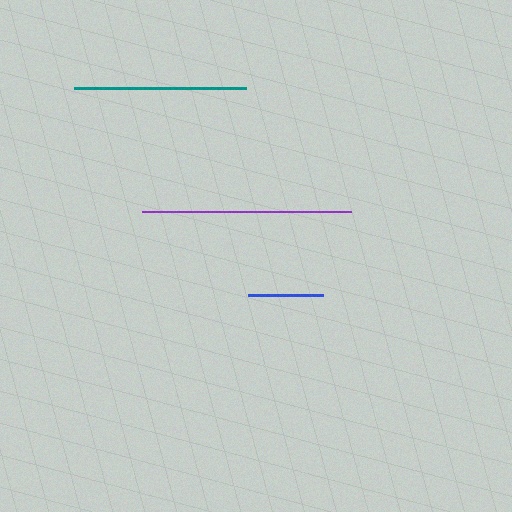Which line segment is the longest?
The purple line is the longest at approximately 209 pixels.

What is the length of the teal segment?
The teal segment is approximately 172 pixels long.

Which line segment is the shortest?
The blue line is the shortest at approximately 75 pixels.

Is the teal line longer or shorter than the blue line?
The teal line is longer than the blue line.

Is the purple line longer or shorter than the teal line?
The purple line is longer than the teal line.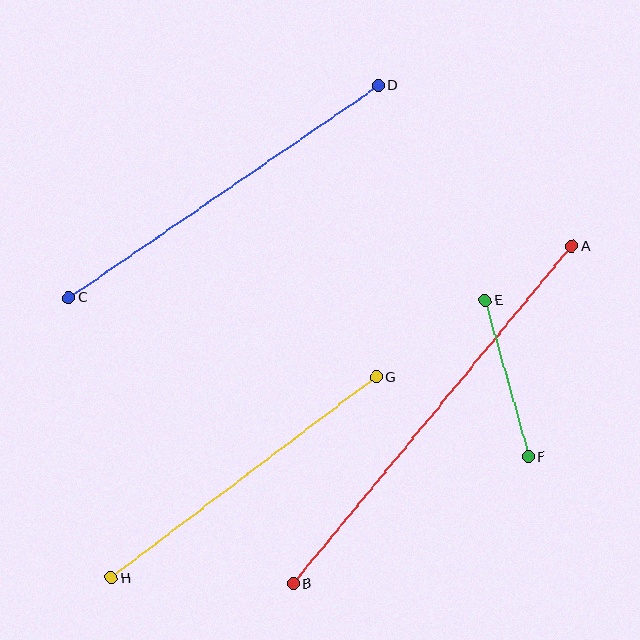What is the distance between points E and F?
The distance is approximately 162 pixels.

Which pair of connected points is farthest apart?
Points A and B are farthest apart.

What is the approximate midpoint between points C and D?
The midpoint is at approximately (223, 192) pixels.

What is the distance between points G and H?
The distance is approximately 332 pixels.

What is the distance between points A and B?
The distance is approximately 437 pixels.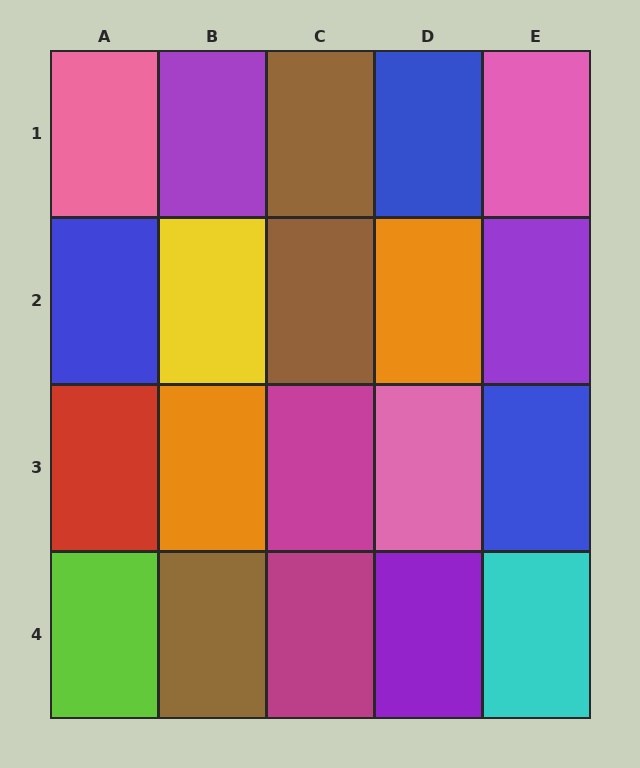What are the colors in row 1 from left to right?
Pink, purple, brown, blue, pink.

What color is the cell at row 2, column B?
Yellow.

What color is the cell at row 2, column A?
Blue.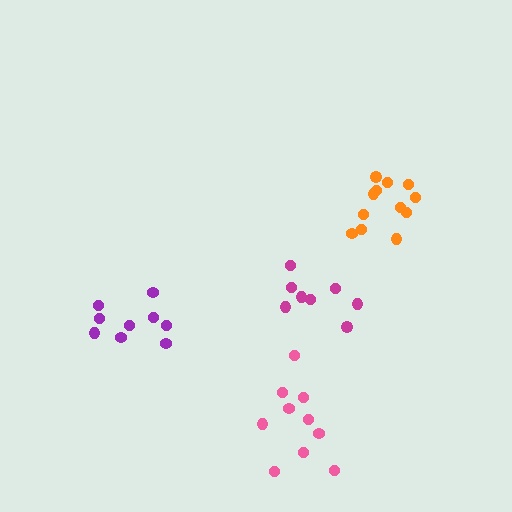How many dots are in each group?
Group 1: 8 dots, Group 2: 12 dots, Group 3: 9 dots, Group 4: 10 dots (39 total).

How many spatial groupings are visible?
There are 4 spatial groupings.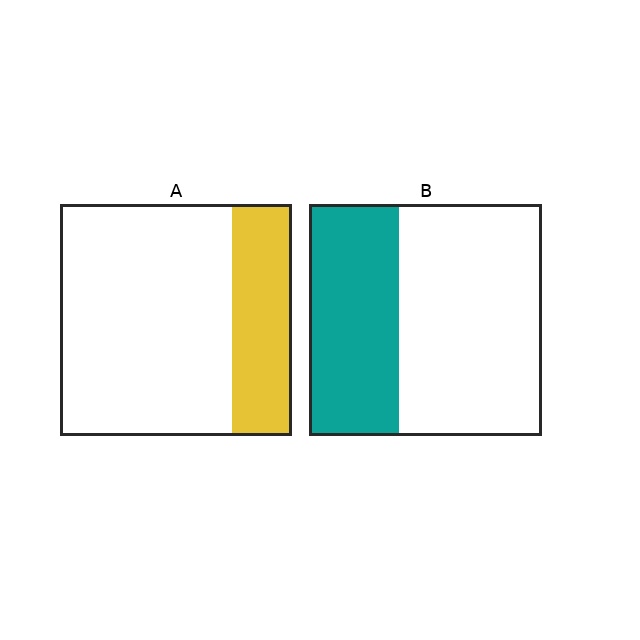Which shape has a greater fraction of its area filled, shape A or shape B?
Shape B.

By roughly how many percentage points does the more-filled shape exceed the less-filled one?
By roughly 15 percentage points (B over A).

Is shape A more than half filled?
No.